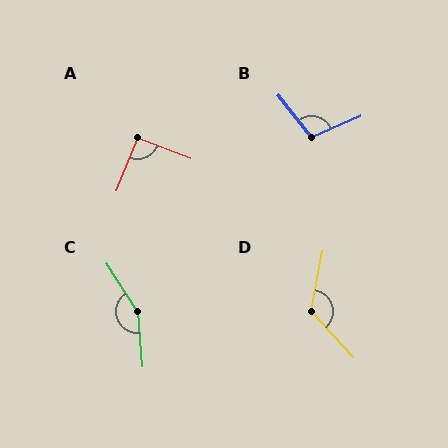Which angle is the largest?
C, at approximately 152 degrees.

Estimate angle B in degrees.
Approximately 105 degrees.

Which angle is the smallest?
A, at approximately 90 degrees.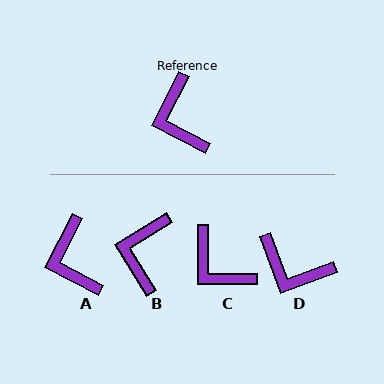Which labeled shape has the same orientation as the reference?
A.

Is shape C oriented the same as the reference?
No, it is off by about 27 degrees.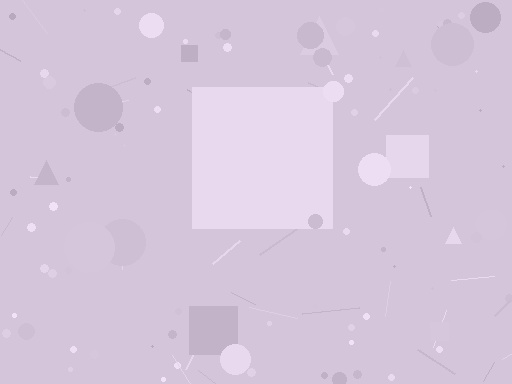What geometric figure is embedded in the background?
A square is embedded in the background.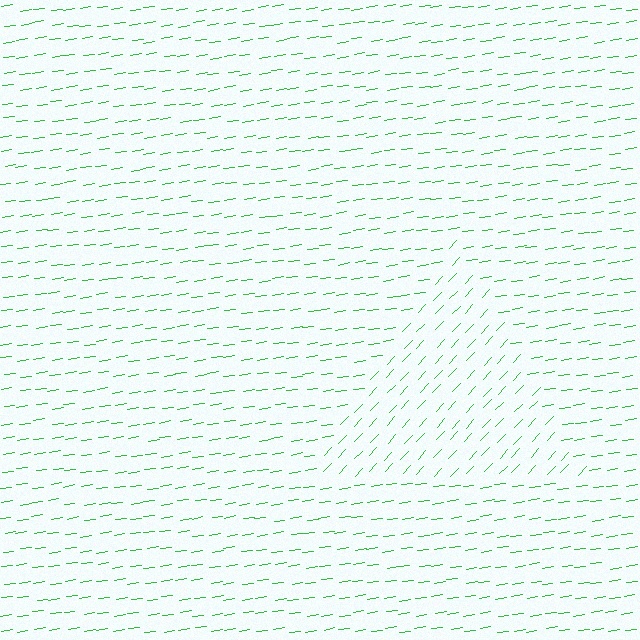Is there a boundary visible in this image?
Yes, there is a texture boundary formed by a change in line orientation.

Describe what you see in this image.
The image is filled with small green line segments. A triangle region in the image has lines oriented differently from the surrounding lines, creating a visible texture boundary.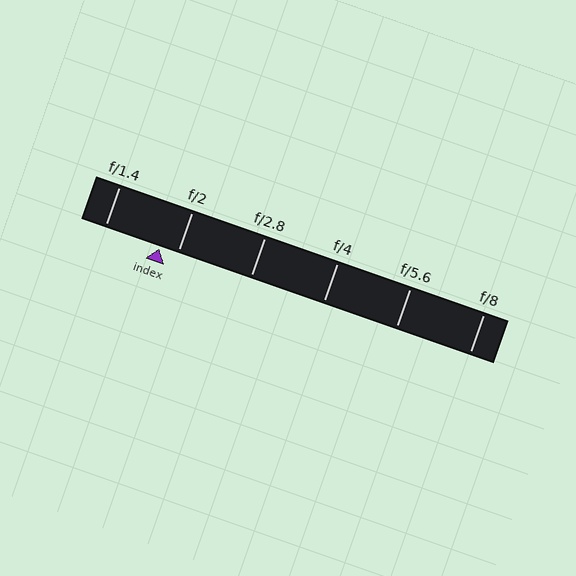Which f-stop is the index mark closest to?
The index mark is closest to f/2.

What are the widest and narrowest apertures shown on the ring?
The widest aperture shown is f/1.4 and the narrowest is f/8.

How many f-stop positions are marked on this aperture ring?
There are 6 f-stop positions marked.